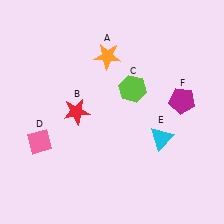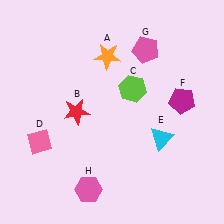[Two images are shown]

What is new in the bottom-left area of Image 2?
A pink hexagon (H) was added in the bottom-left area of Image 2.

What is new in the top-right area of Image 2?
A pink pentagon (G) was added in the top-right area of Image 2.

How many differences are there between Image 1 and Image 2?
There are 2 differences between the two images.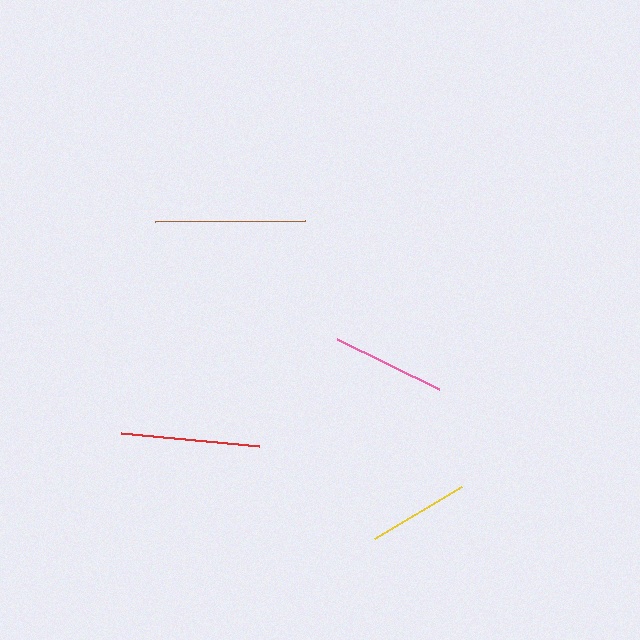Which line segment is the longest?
The brown line is the longest at approximately 150 pixels.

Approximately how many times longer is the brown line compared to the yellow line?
The brown line is approximately 1.5 times the length of the yellow line.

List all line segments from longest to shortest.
From longest to shortest: brown, red, pink, yellow.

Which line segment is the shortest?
The yellow line is the shortest at approximately 101 pixels.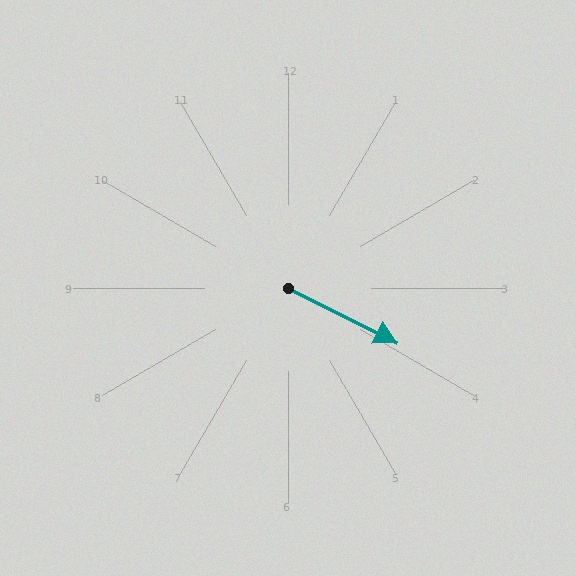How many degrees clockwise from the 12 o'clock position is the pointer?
Approximately 117 degrees.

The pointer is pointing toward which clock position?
Roughly 4 o'clock.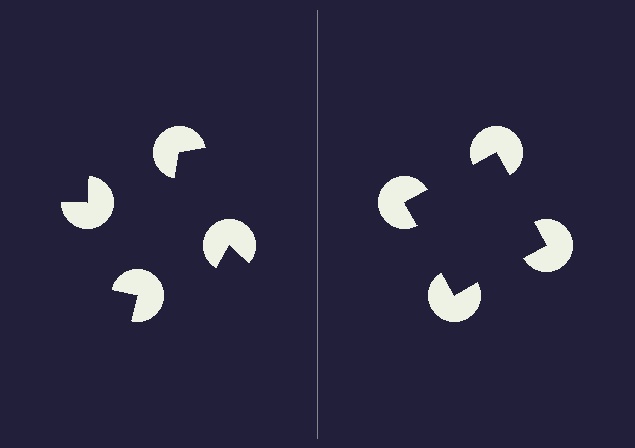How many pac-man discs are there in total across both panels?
8 — 4 on each side.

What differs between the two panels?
The pac-man discs are positioned identically on both sides; only the wedge orientations differ. On the right they align to a square; on the left they are misaligned.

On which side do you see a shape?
An illusory square appears on the right side. On the left side the wedge cuts are rotated, so no coherent shape forms.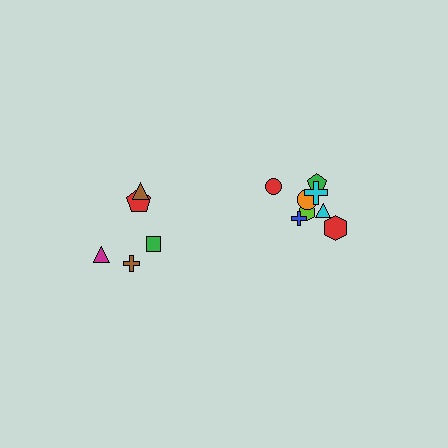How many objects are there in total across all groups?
There are 13 objects.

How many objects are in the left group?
There are 5 objects.